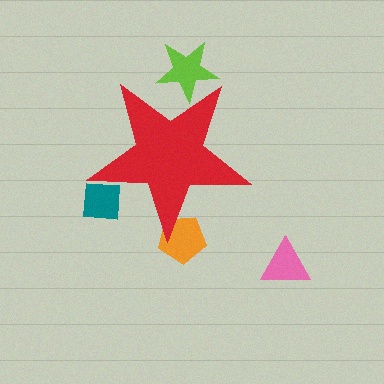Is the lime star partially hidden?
Yes, the lime star is partially hidden behind the red star.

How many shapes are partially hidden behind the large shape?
3 shapes are partially hidden.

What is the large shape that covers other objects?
A red star.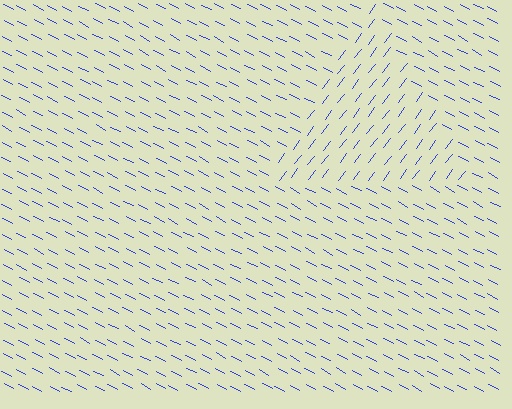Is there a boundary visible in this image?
Yes, there is a texture boundary formed by a change in line orientation.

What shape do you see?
I see a triangle.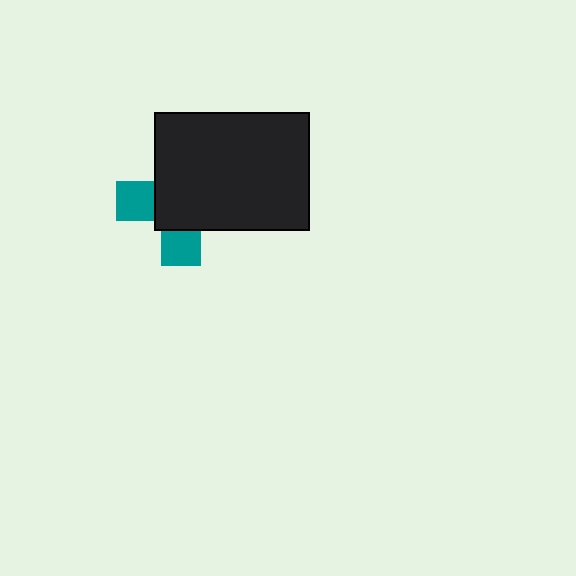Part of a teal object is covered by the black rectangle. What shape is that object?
It is a cross.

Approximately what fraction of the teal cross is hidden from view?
Roughly 68% of the teal cross is hidden behind the black rectangle.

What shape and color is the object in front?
The object in front is a black rectangle.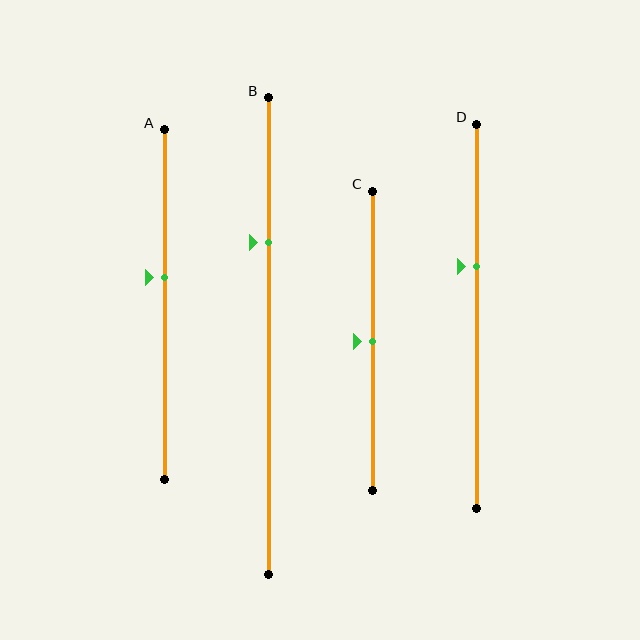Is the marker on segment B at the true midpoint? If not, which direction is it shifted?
No, the marker on segment B is shifted upward by about 20% of the segment length.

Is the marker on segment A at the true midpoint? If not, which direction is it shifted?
No, the marker on segment A is shifted upward by about 8% of the segment length.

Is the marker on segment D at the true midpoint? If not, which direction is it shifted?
No, the marker on segment D is shifted upward by about 13% of the segment length.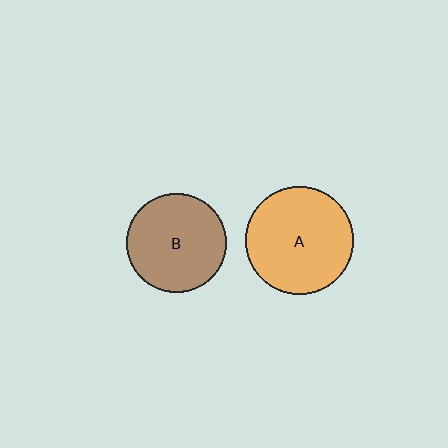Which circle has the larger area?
Circle A (orange).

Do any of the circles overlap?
No, none of the circles overlap.